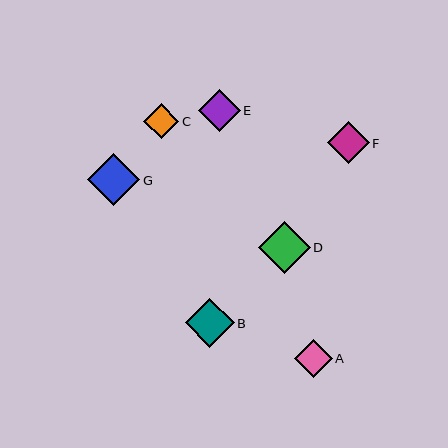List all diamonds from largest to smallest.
From largest to smallest: G, D, B, F, E, A, C.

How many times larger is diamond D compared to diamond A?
Diamond D is approximately 1.4 times the size of diamond A.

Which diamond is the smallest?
Diamond C is the smallest with a size of approximately 35 pixels.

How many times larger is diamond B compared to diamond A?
Diamond B is approximately 1.3 times the size of diamond A.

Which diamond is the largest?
Diamond G is the largest with a size of approximately 52 pixels.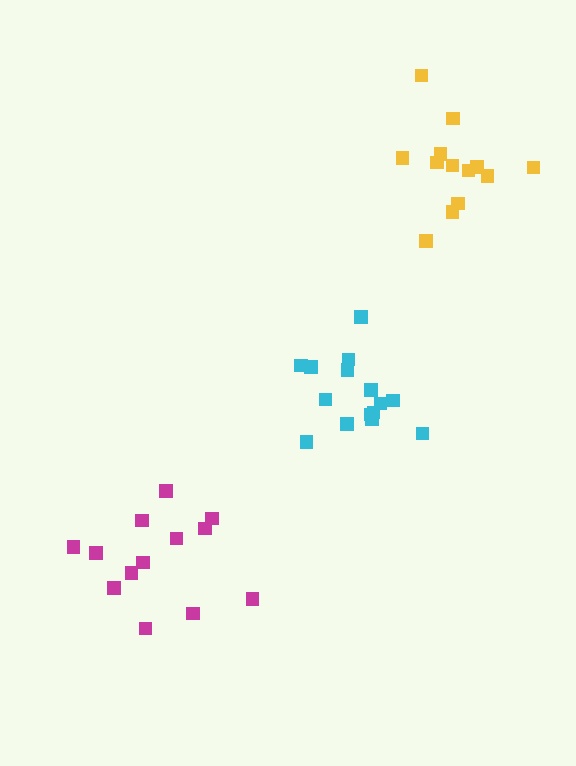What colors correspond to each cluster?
The clusters are colored: cyan, yellow, magenta.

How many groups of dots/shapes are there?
There are 3 groups.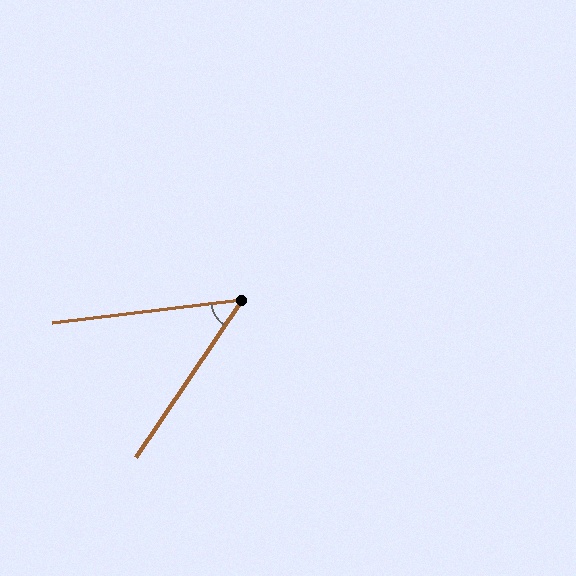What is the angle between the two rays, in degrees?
Approximately 49 degrees.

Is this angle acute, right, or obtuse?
It is acute.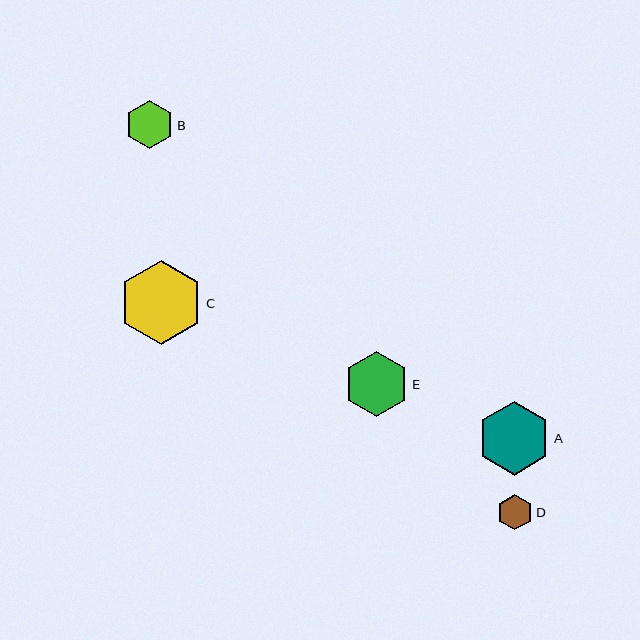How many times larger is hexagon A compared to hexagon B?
Hexagon A is approximately 1.5 times the size of hexagon B.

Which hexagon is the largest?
Hexagon C is the largest with a size of approximately 84 pixels.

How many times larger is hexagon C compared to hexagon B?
Hexagon C is approximately 1.8 times the size of hexagon B.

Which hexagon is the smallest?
Hexagon D is the smallest with a size of approximately 35 pixels.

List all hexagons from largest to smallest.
From largest to smallest: C, A, E, B, D.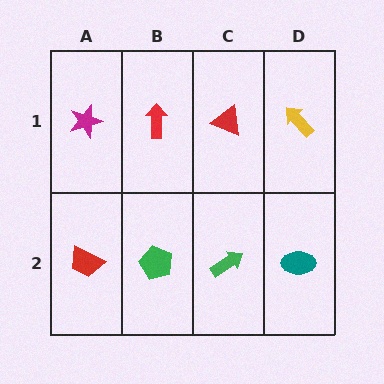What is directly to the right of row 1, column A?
A red arrow.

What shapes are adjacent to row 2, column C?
A red triangle (row 1, column C), a green pentagon (row 2, column B), a teal ellipse (row 2, column D).